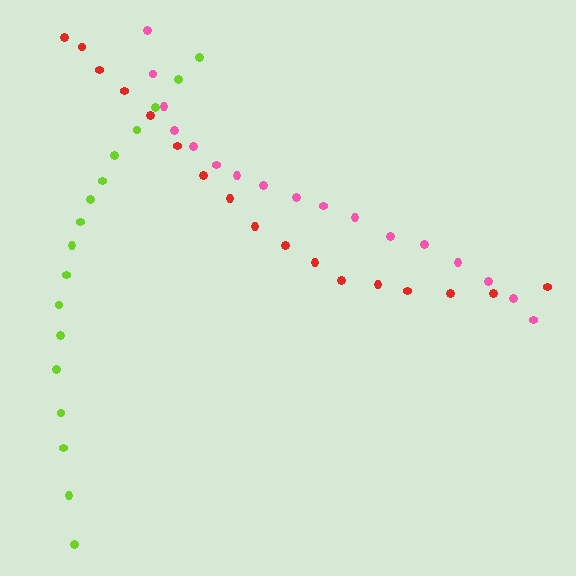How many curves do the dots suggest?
There are 3 distinct paths.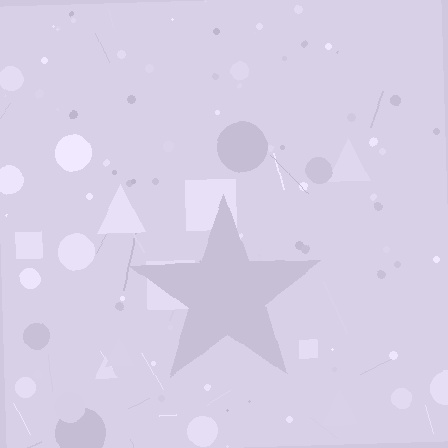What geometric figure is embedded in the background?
A star is embedded in the background.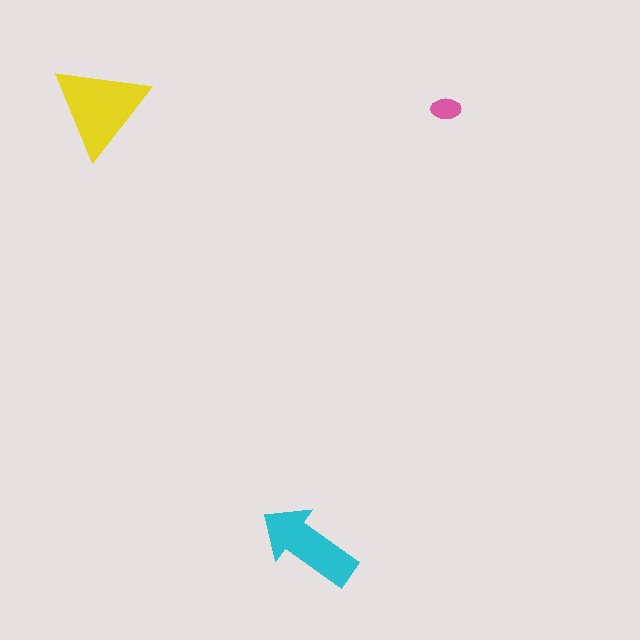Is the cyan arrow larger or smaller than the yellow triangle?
Smaller.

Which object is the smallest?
The pink ellipse.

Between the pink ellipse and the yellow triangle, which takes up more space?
The yellow triangle.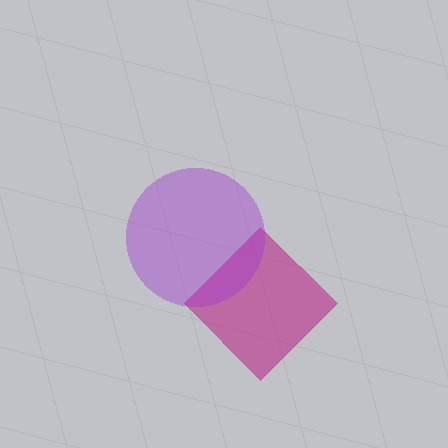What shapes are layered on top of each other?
The layered shapes are: a magenta diamond, a purple circle.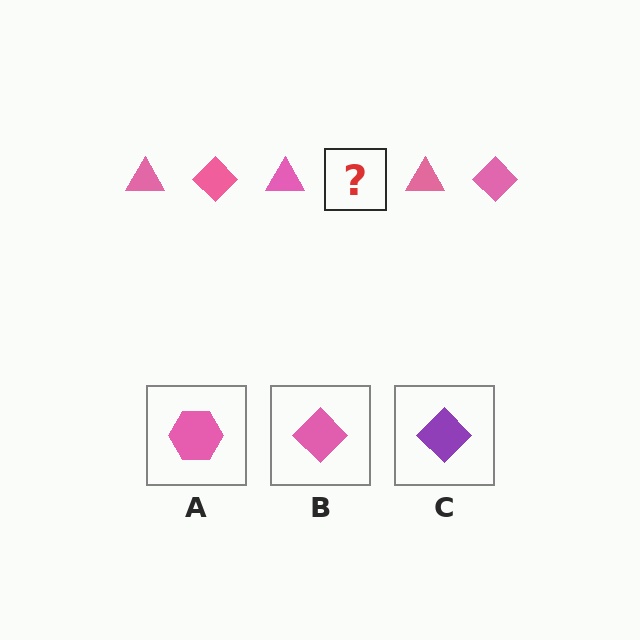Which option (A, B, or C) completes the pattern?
B.